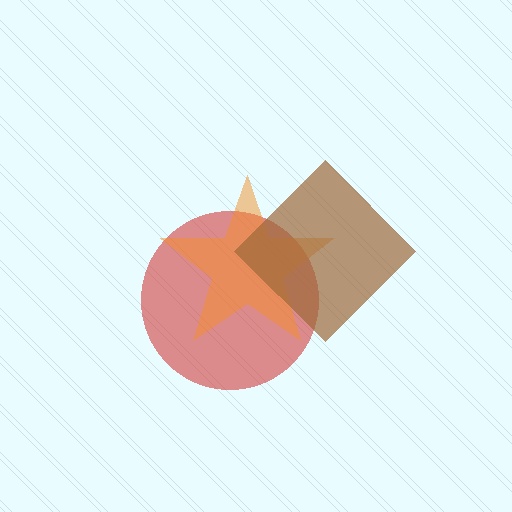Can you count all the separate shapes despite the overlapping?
Yes, there are 3 separate shapes.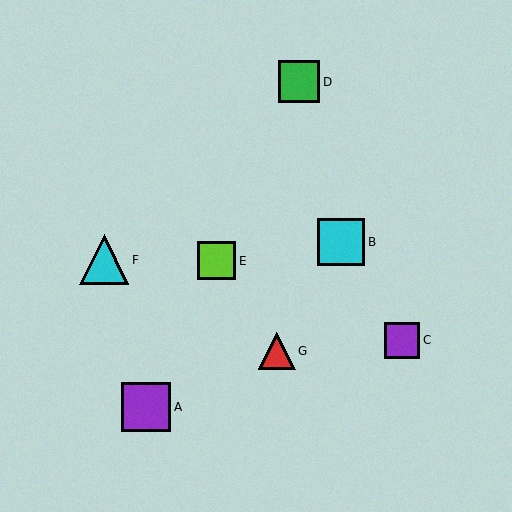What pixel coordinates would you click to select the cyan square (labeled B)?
Click at (341, 242) to select the cyan square B.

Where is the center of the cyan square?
The center of the cyan square is at (341, 242).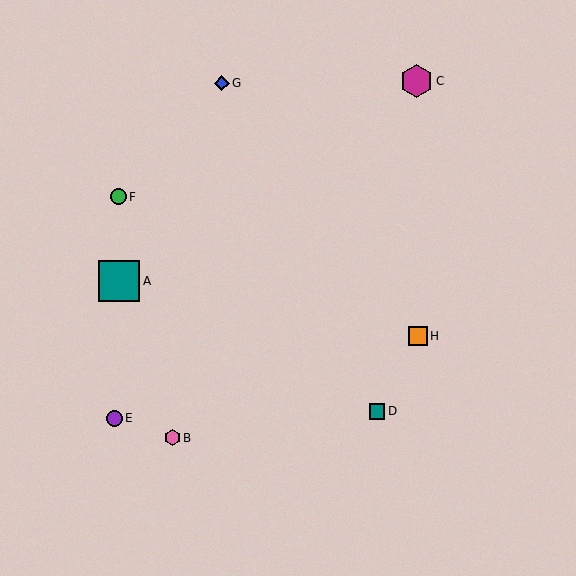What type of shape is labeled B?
Shape B is a pink hexagon.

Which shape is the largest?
The teal square (labeled A) is the largest.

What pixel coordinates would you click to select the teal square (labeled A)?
Click at (119, 281) to select the teal square A.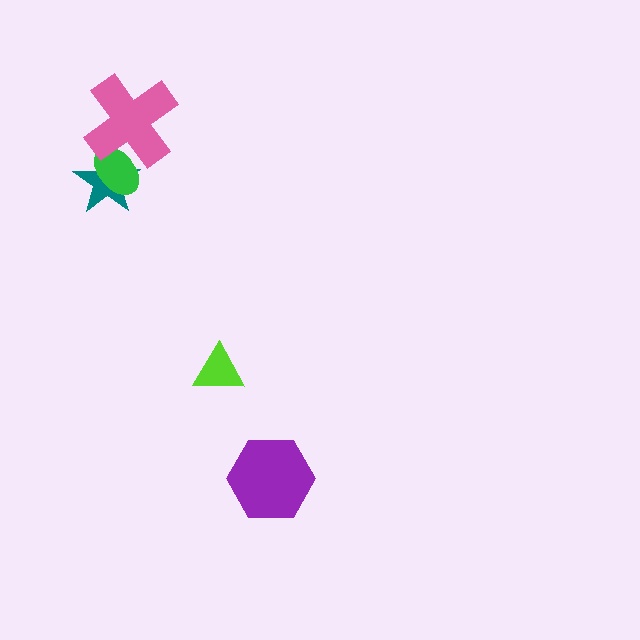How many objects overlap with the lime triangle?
0 objects overlap with the lime triangle.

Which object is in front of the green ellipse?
The pink cross is in front of the green ellipse.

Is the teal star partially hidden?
Yes, it is partially covered by another shape.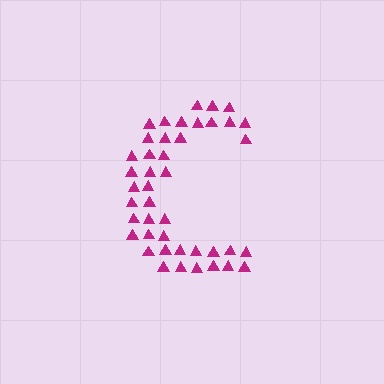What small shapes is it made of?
It is made of small triangles.